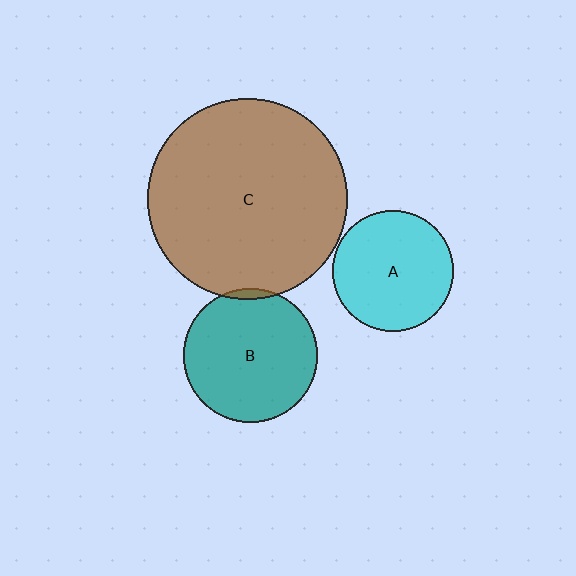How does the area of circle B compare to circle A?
Approximately 1.2 times.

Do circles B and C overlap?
Yes.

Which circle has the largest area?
Circle C (brown).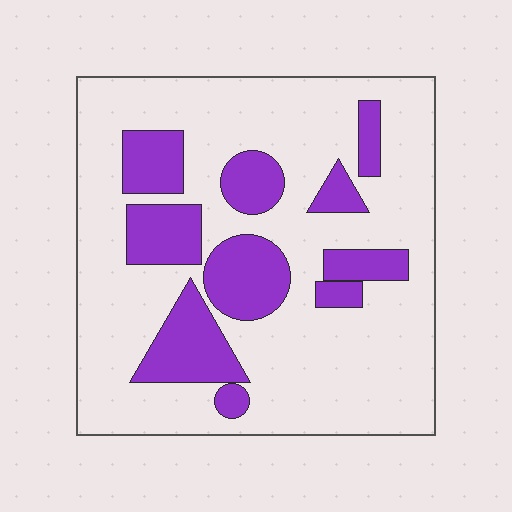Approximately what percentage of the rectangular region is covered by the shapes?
Approximately 25%.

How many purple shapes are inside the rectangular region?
10.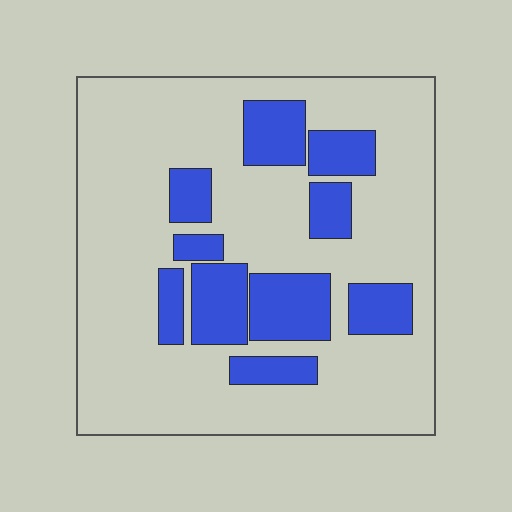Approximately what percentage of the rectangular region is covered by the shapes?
Approximately 25%.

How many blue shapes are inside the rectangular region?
10.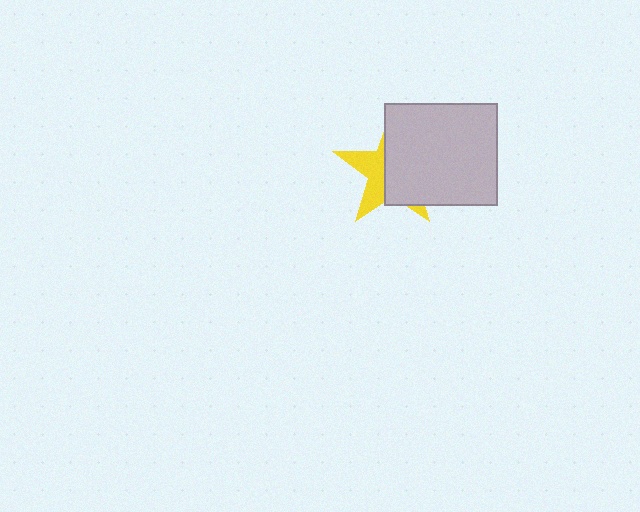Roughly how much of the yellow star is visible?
A small part of it is visible (roughly 38%).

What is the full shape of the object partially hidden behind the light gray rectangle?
The partially hidden object is a yellow star.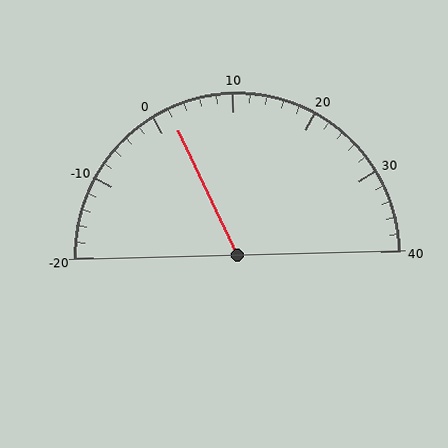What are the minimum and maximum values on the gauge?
The gauge ranges from -20 to 40.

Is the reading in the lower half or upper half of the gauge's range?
The reading is in the lower half of the range (-20 to 40).